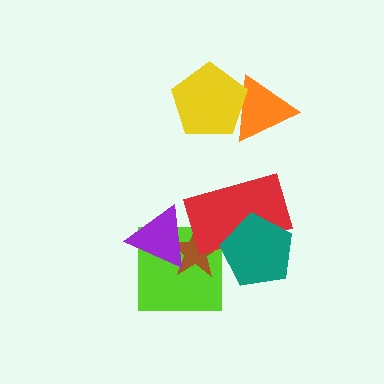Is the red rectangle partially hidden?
Yes, it is partially covered by another shape.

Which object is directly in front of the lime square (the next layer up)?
The brown star is directly in front of the lime square.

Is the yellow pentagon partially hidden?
No, no other shape covers it.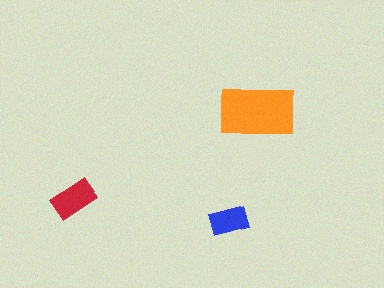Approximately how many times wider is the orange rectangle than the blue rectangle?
About 2 times wider.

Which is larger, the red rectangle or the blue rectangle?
The red one.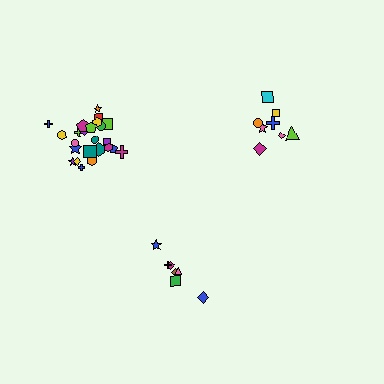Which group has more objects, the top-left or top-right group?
The top-left group.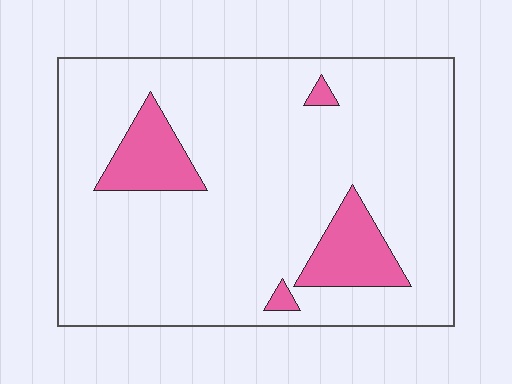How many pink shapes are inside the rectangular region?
4.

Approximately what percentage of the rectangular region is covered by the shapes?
Approximately 10%.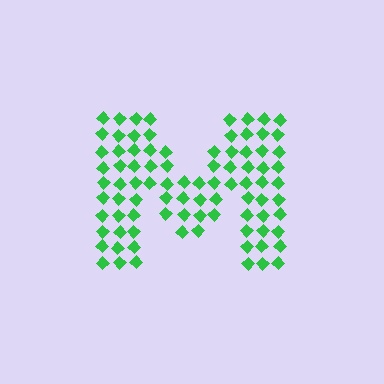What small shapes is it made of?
It is made of small diamonds.